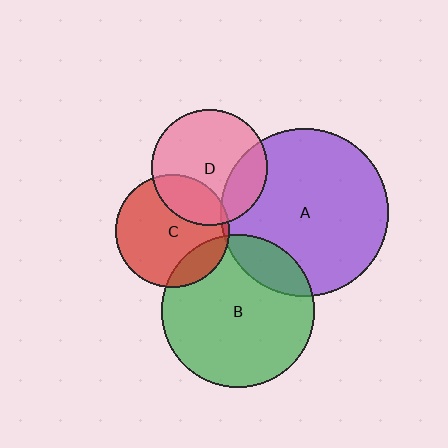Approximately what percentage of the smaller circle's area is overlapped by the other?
Approximately 5%.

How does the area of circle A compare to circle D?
Approximately 2.1 times.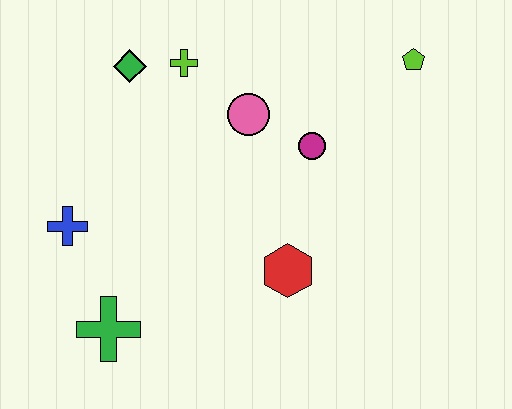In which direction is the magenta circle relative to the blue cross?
The magenta circle is to the right of the blue cross.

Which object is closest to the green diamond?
The lime cross is closest to the green diamond.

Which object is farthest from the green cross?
The lime pentagon is farthest from the green cross.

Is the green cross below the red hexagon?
Yes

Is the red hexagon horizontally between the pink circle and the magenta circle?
Yes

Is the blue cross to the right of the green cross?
No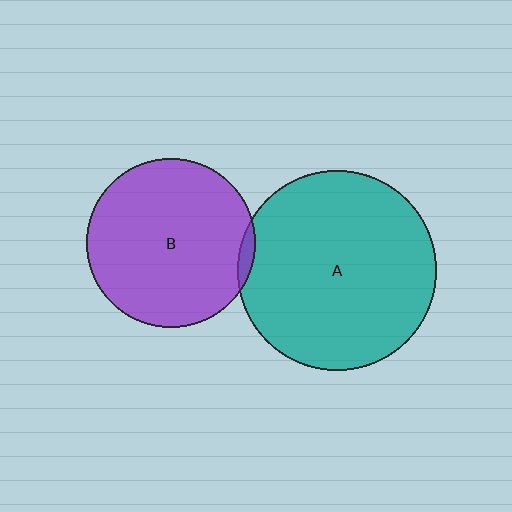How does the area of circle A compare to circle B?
Approximately 1.4 times.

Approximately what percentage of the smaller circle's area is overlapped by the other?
Approximately 5%.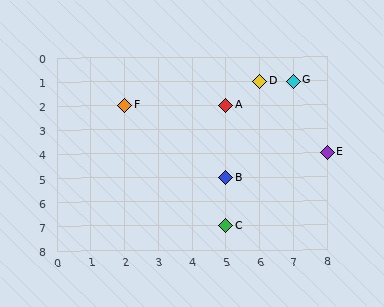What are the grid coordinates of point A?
Point A is at grid coordinates (5, 2).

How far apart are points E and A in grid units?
Points E and A are 3 columns and 2 rows apart (about 3.6 grid units diagonally).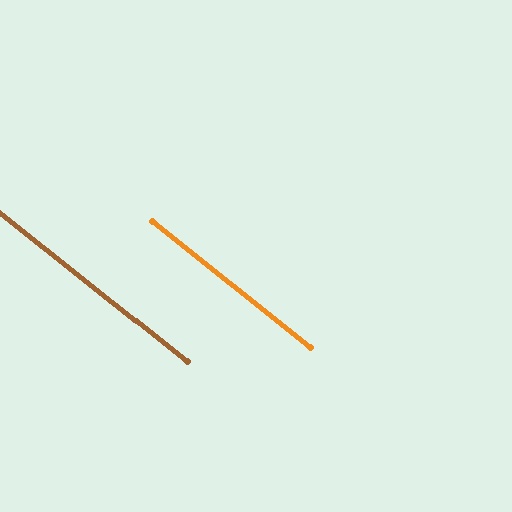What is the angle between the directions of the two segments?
Approximately 0 degrees.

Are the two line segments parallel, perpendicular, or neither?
Parallel — their directions differ by only 0.1°.